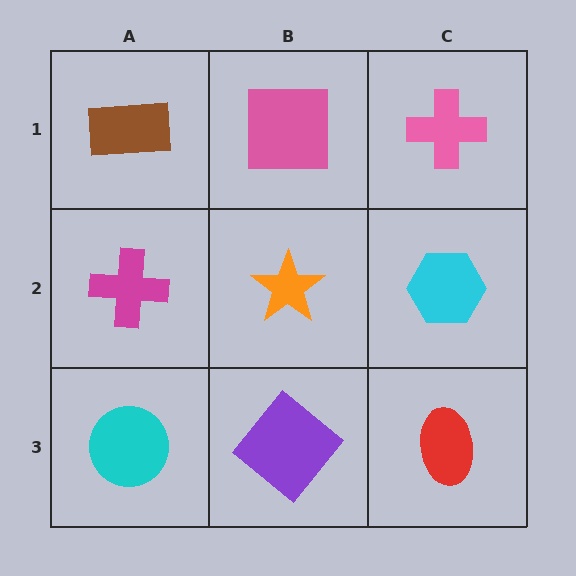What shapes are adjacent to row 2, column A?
A brown rectangle (row 1, column A), a cyan circle (row 3, column A), an orange star (row 2, column B).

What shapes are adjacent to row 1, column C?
A cyan hexagon (row 2, column C), a pink square (row 1, column B).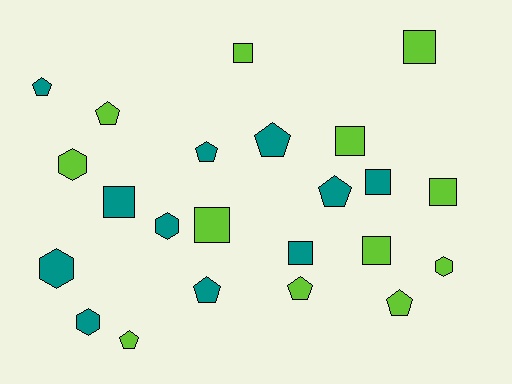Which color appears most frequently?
Lime, with 12 objects.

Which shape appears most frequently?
Pentagon, with 9 objects.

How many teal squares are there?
There are 3 teal squares.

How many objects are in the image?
There are 23 objects.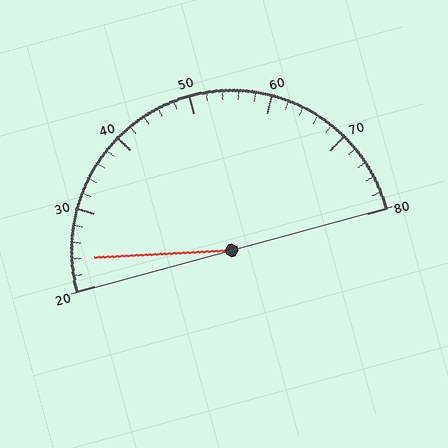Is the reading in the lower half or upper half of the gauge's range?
The reading is in the lower half of the range (20 to 80).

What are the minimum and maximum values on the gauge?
The gauge ranges from 20 to 80.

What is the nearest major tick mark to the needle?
The nearest major tick mark is 20.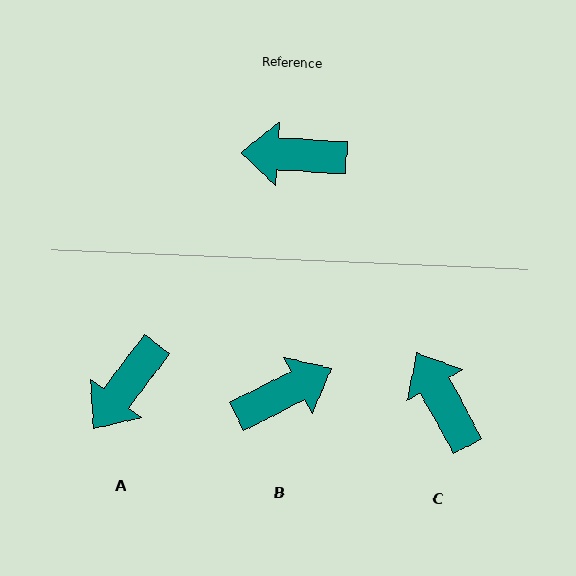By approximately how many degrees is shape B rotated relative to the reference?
Approximately 150 degrees clockwise.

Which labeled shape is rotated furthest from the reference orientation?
B, about 150 degrees away.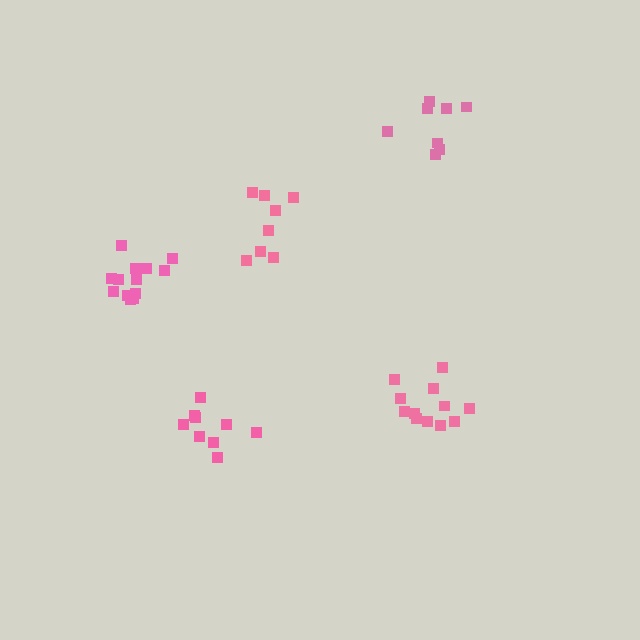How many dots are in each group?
Group 1: 9 dots, Group 2: 8 dots, Group 3: 12 dots, Group 4: 8 dots, Group 5: 14 dots (51 total).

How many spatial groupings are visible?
There are 5 spatial groupings.